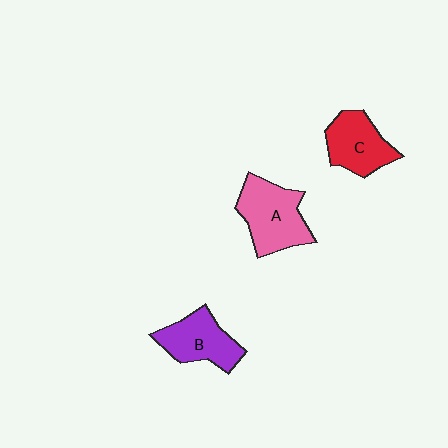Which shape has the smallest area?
Shape C (red).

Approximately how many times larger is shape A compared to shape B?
Approximately 1.2 times.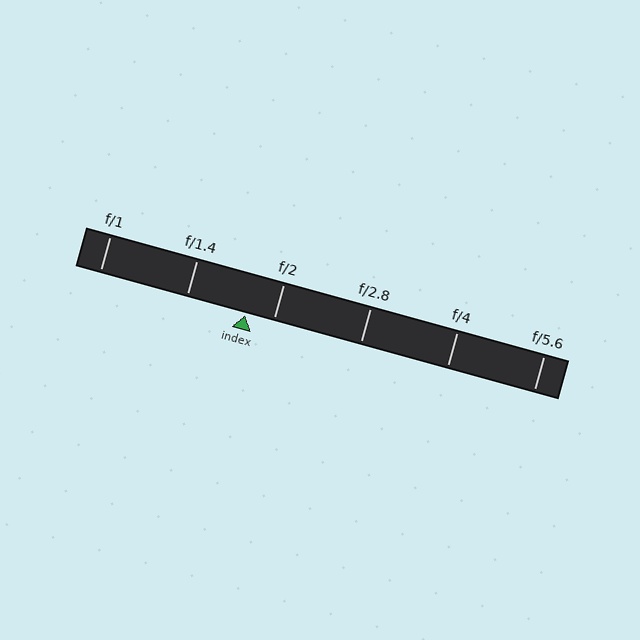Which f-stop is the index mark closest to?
The index mark is closest to f/2.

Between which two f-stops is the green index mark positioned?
The index mark is between f/1.4 and f/2.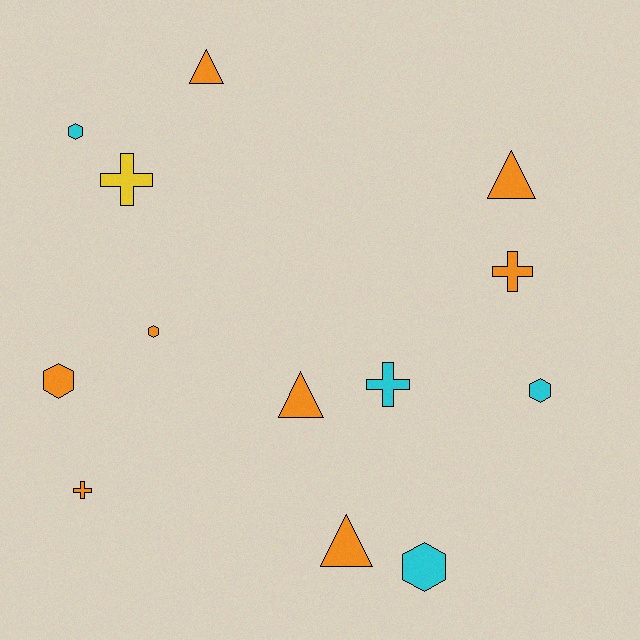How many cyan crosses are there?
There is 1 cyan cross.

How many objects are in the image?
There are 13 objects.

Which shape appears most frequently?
Hexagon, with 5 objects.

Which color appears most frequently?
Orange, with 8 objects.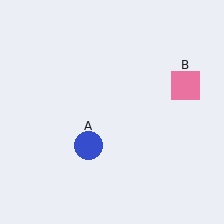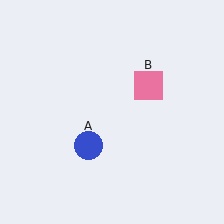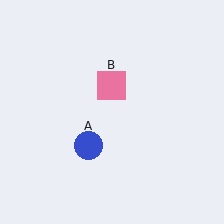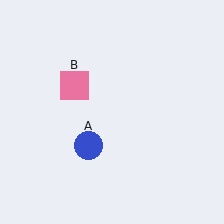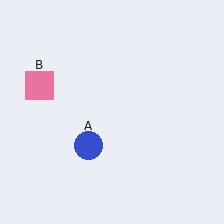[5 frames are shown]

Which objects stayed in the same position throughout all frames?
Blue circle (object A) remained stationary.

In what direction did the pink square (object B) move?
The pink square (object B) moved left.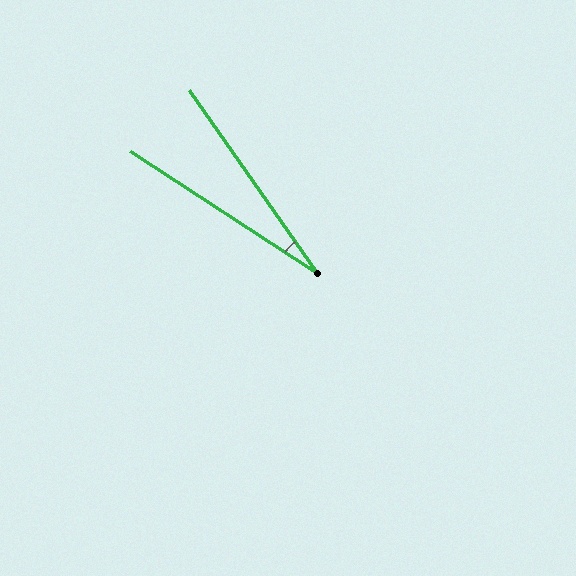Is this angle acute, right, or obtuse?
It is acute.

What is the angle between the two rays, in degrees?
Approximately 22 degrees.